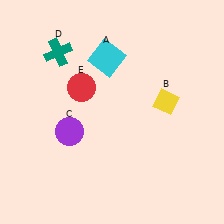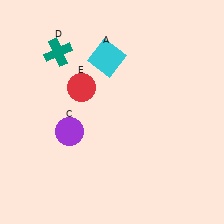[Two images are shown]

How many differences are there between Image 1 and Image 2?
There is 1 difference between the two images.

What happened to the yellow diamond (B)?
The yellow diamond (B) was removed in Image 2. It was in the top-right area of Image 1.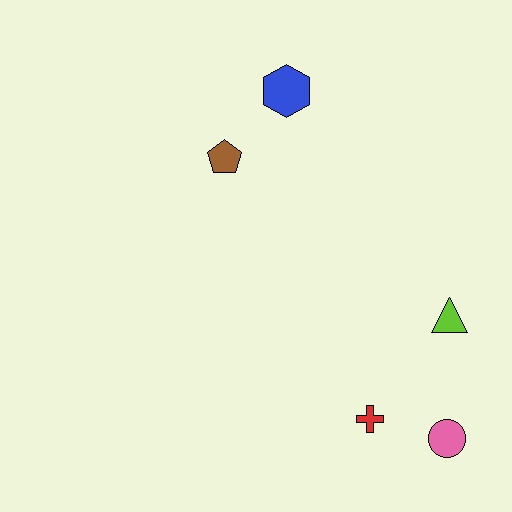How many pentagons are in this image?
There is 1 pentagon.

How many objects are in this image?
There are 5 objects.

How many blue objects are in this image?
There is 1 blue object.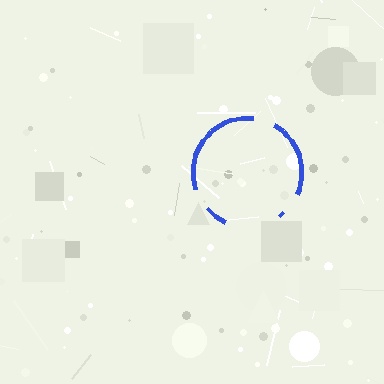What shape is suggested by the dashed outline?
The dashed outline suggests a circle.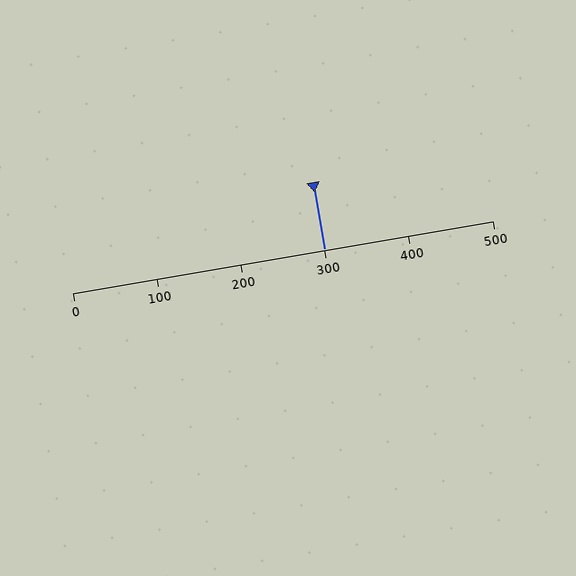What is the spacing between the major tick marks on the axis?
The major ticks are spaced 100 apart.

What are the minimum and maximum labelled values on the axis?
The axis runs from 0 to 500.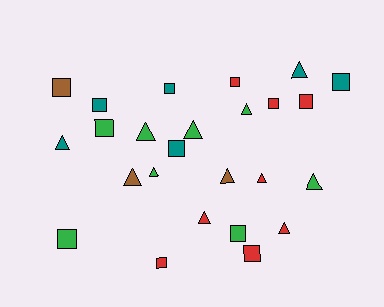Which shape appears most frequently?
Square, with 13 objects.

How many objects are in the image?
There are 25 objects.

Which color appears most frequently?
Red, with 8 objects.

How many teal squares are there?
There are 4 teal squares.